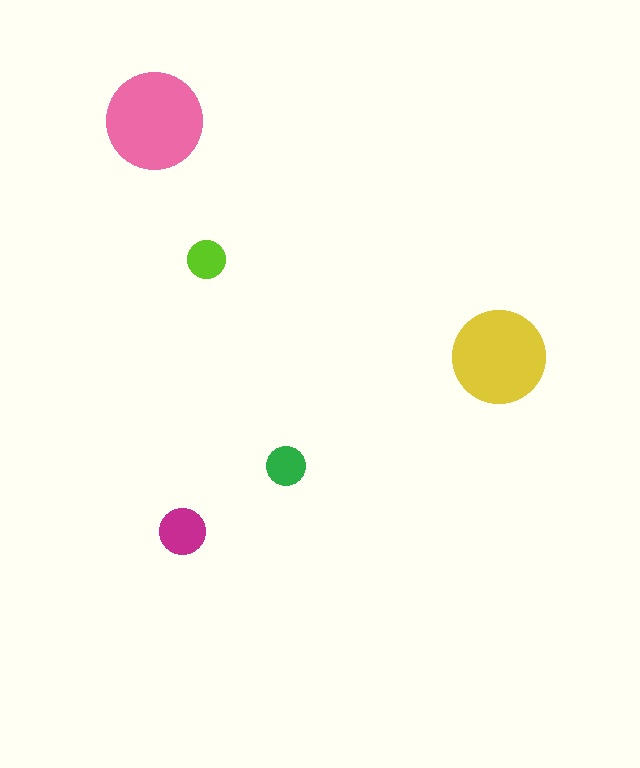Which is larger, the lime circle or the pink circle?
The pink one.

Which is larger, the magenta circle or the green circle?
The magenta one.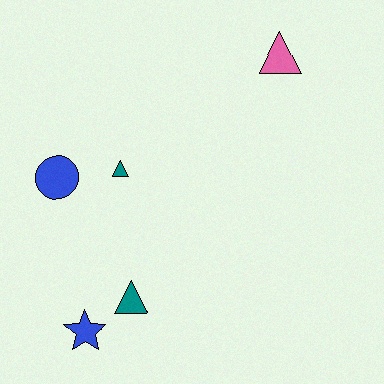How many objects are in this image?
There are 5 objects.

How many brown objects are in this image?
There are no brown objects.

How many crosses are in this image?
There are no crosses.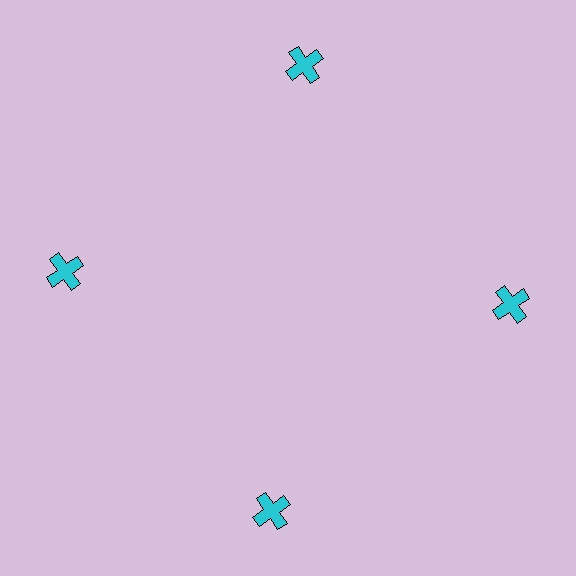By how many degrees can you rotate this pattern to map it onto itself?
The pattern maps onto itself every 90 degrees of rotation.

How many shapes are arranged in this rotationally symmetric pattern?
There are 4 shapes, arranged in 4 groups of 1.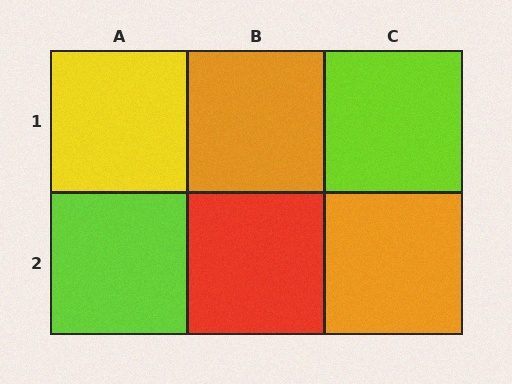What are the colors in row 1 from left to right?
Yellow, orange, lime.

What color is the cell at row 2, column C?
Orange.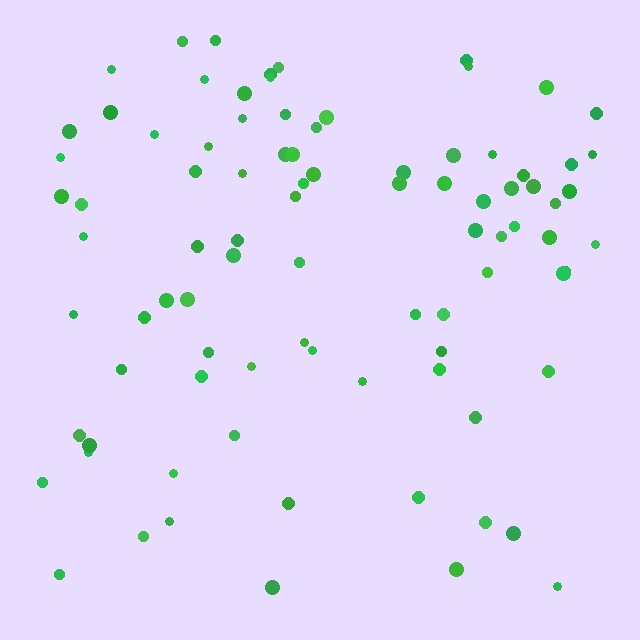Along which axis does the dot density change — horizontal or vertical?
Vertical.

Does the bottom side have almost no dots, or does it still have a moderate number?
Still a moderate number, just noticeably fewer than the top.